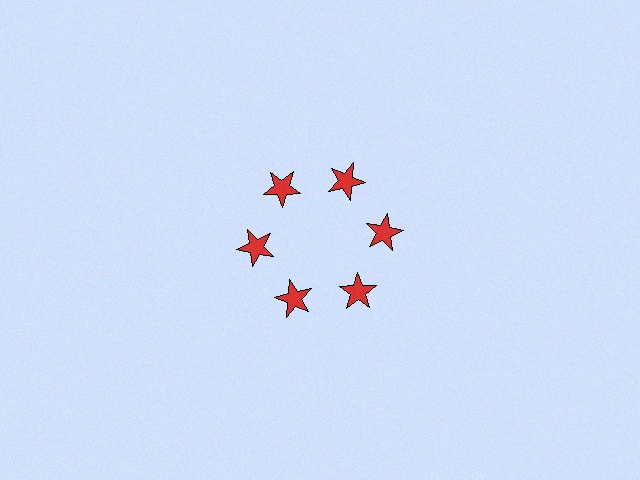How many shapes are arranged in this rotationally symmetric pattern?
There are 6 shapes, arranged in 6 groups of 1.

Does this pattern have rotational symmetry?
Yes, this pattern has 6-fold rotational symmetry. It looks the same after rotating 60 degrees around the center.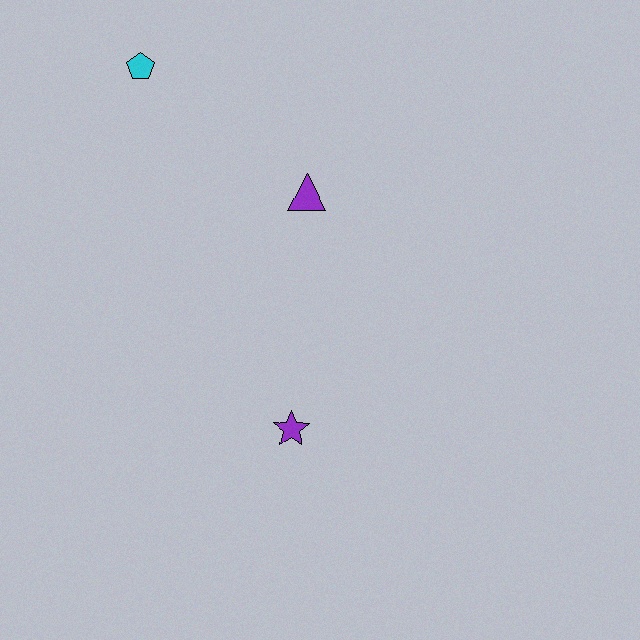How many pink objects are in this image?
There are no pink objects.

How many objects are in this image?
There are 3 objects.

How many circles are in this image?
There are no circles.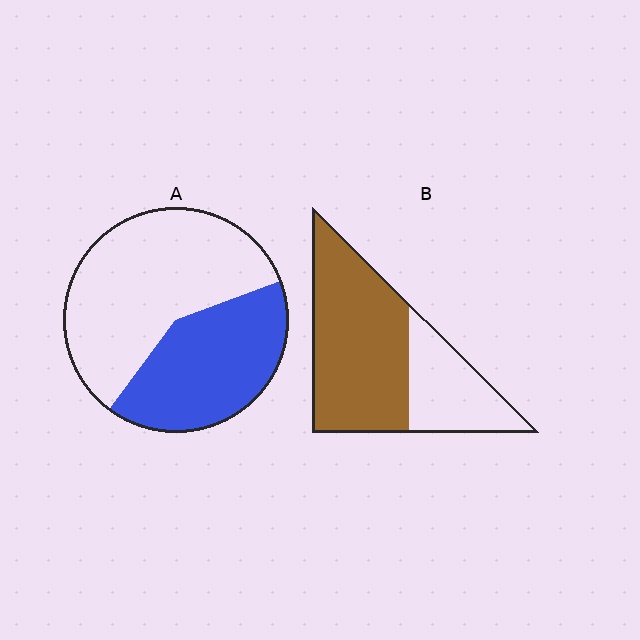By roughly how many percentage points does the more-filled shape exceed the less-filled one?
By roughly 25 percentage points (B over A).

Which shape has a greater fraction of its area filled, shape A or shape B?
Shape B.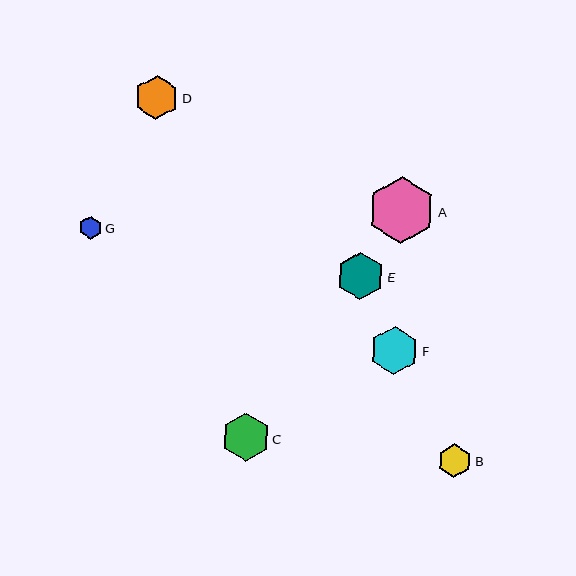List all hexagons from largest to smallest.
From largest to smallest: A, F, C, E, D, B, G.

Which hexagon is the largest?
Hexagon A is the largest with a size of approximately 67 pixels.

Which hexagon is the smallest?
Hexagon G is the smallest with a size of approximately 23 pixels.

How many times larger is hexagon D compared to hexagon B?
Hexagon D is approximately 1.3 times the size of hexagon B.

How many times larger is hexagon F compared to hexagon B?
Hexagon F is approximately 1.4 times the size of hexagon B.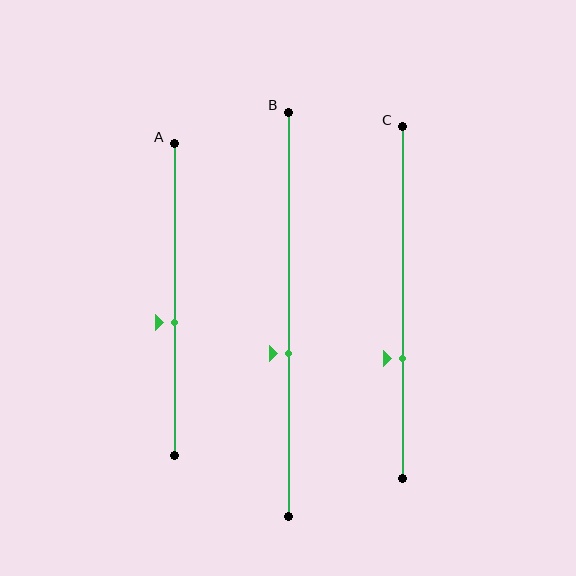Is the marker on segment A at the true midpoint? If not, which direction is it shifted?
No, the marker on segment A is shifted downward by about 7% of the segment length.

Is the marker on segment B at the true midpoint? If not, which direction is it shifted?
No, the marker on segment B is shifted downward by about 10% of the segment length.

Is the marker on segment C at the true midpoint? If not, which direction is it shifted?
No, the marker on segment C is shifted downward by about 16% of the segment length.